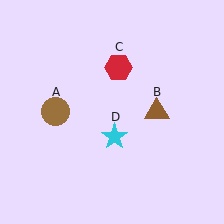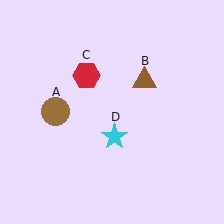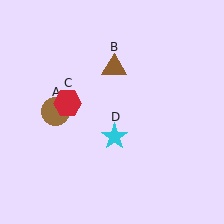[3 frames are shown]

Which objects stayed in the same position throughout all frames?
Brown circle (object A) and cyan star (object D) remained stationary.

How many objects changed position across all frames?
2 objects changed position: brown triangle (object B), red hexagon (object C).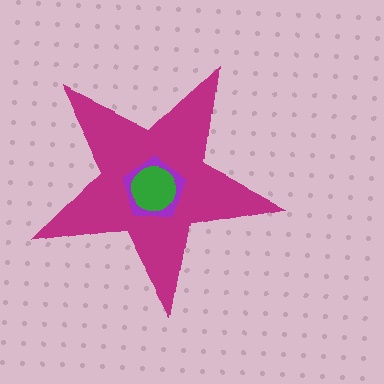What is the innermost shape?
The green circle.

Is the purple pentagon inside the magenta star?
Yes.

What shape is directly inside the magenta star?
The purple pentagon.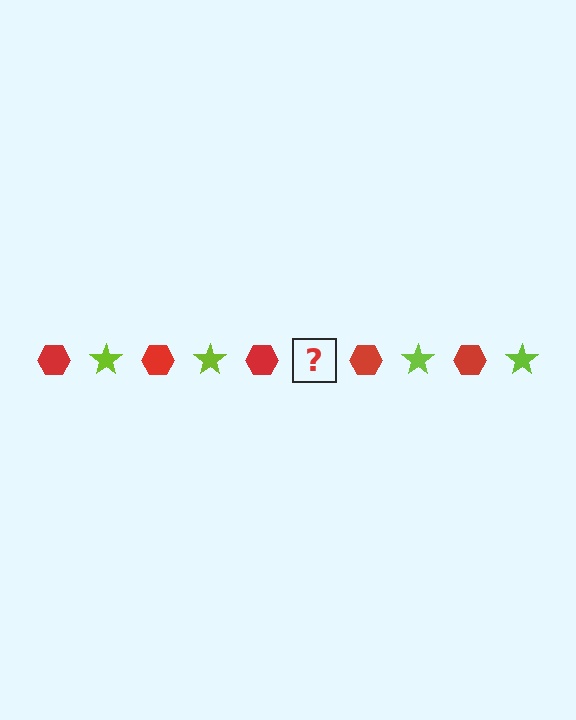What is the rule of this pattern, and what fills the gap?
The rule is that the pattern alternates between red hexagon and lime star. The gap should be filled with a lime star.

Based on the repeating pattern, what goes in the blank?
The blank should be a lime star.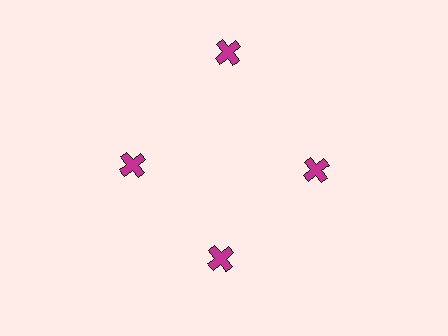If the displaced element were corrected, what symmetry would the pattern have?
It would have 4-fold rotational symmetry — the pattern would map onto itself every 90 degrees.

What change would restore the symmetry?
The symmetry would be restored by moving it inward, back onto the ring so that all 4 crosses sit at equal angles and equal distance from the center.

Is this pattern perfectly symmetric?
No. The 4 magenta crosses are arranged in a ring, but one element near the 12 o'clock position is pushed outward from the center, breaking the 4-fold rotational symmetry.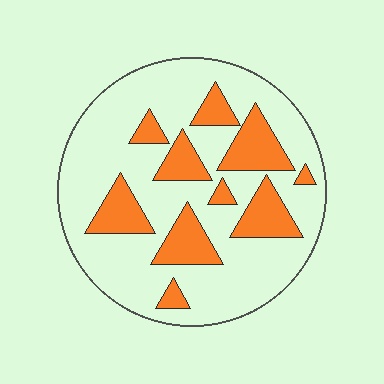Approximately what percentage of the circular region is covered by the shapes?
Approximately 25%.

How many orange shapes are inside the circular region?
10.